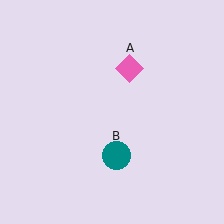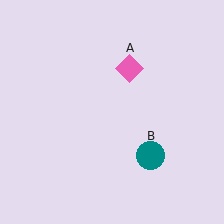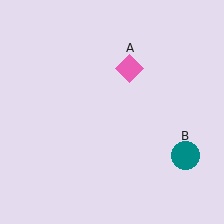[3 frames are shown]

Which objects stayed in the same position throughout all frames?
Pink diamond (object A) remained stationary.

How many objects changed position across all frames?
1 object changed position: teal circle (object B).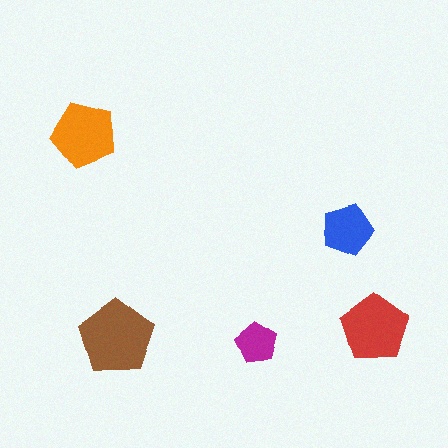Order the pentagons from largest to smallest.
the brown one, the red one, the orange one, the blue one, the magenta one.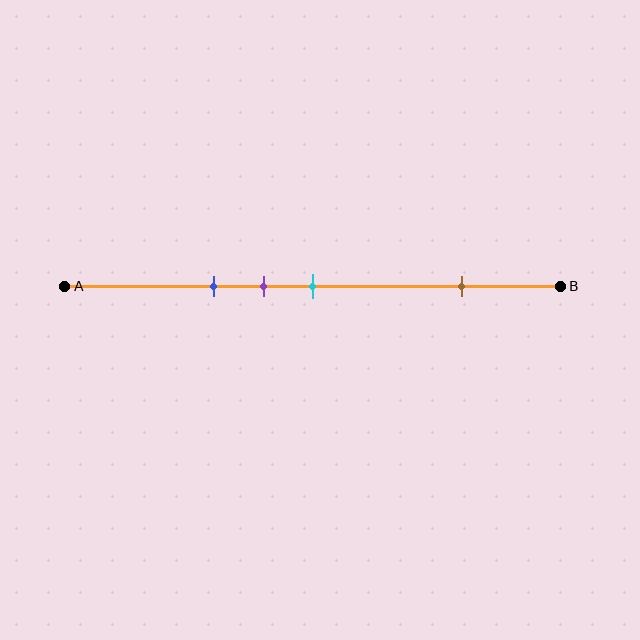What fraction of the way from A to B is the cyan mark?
The cyan mark is approximately 50% (0.5) of the way from A to B.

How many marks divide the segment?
There are 4 marks dividing the segment.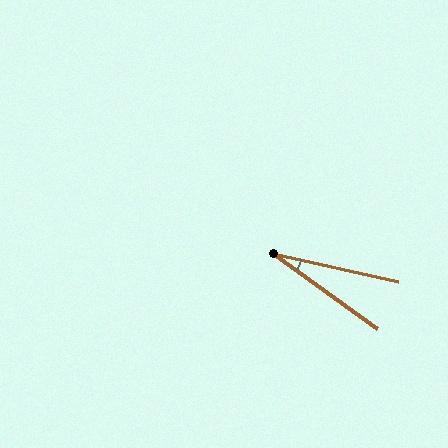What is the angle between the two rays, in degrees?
Approximately 23 degrees.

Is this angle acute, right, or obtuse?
It is acute.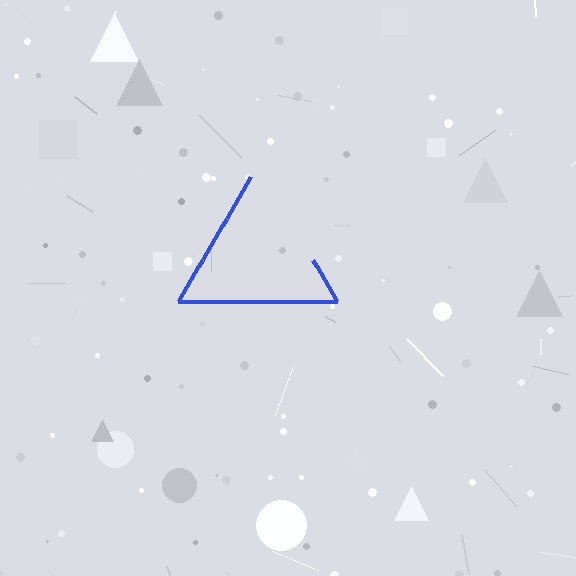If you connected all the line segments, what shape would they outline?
They would outline a triangle.